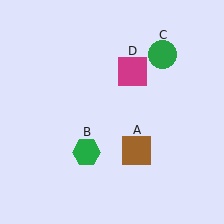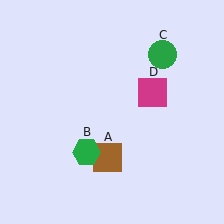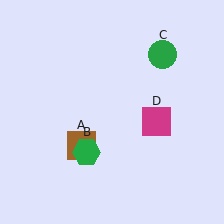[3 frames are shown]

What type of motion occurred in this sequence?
The brown square (object A), magenta square (object D) rotated clockwise around the center of the scene.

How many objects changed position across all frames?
2 objects changed position: brown square (object A), magenta square (object D).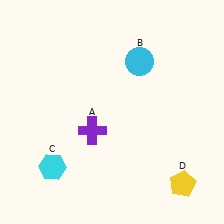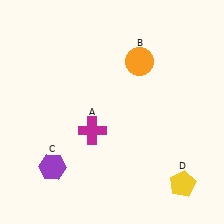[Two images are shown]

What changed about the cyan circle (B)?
In Image 1, B is cyan. In Image 2, it changed to orange.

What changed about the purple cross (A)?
In Image 1, A is purple. In Image 2, it changed to magenta.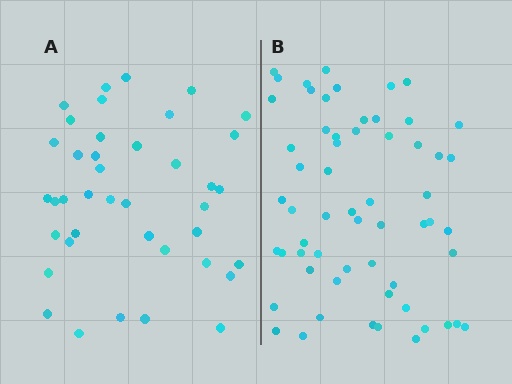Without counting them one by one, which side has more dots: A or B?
Region B (the right region) has more dots.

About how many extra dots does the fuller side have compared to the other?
Region B has approximately 20 more dots than region A.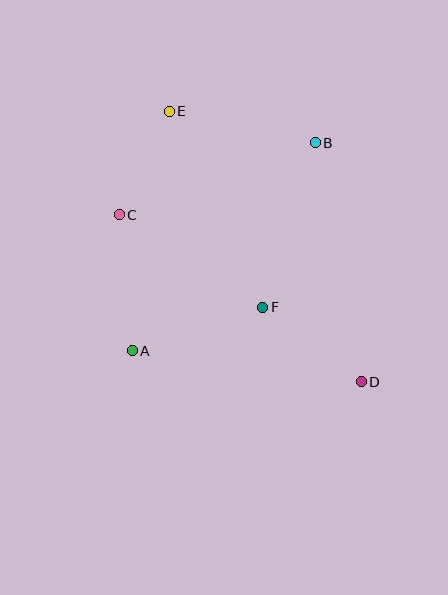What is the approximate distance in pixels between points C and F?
The distance between C and F is approximately 171 pixels.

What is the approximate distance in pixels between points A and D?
The distance between A and D is approximately 231 pixels.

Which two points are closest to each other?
Points C and E are closest to each other.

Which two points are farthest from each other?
Points D and E are farthest from each other.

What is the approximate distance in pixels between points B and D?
The distance between B and D is approximately 243 pixels.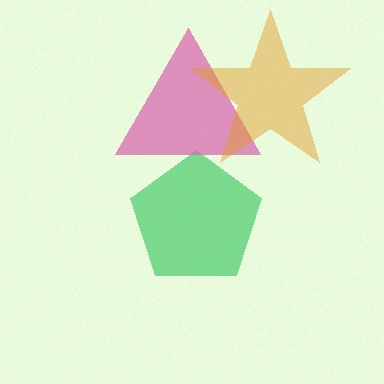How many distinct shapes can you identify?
There are 3 distinct shapes: a green pentagon, a pink triangle, an orange star.